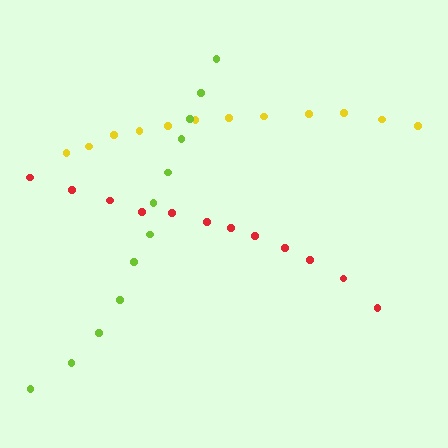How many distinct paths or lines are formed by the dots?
There are 3 distinct paths.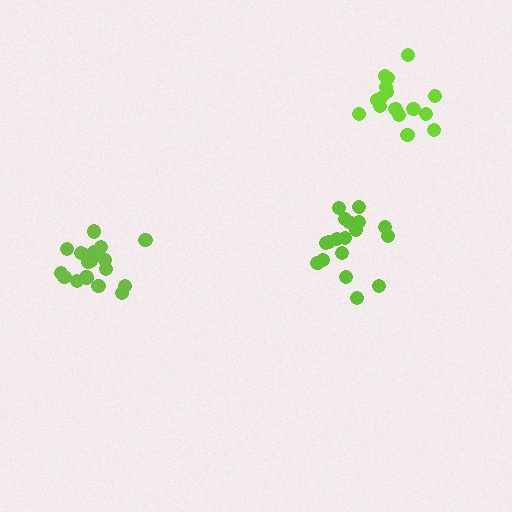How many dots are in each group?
Group 1: 19 dots, Group 2: 18 dots, Group 3: 16 dots (53 total).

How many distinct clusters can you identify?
There are 3 distinct clusters.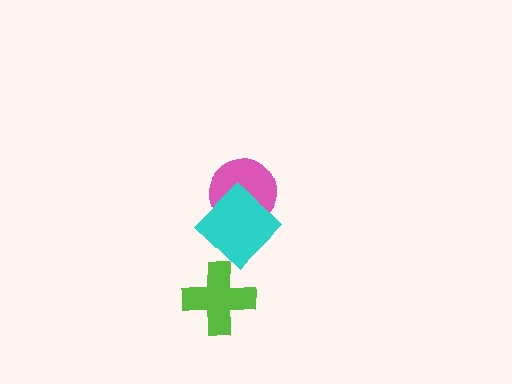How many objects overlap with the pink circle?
1 object overlaps with the pink circle.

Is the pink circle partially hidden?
Yes, it is partially covered by another shape.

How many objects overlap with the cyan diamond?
1 object overlaps with the cyan diamond.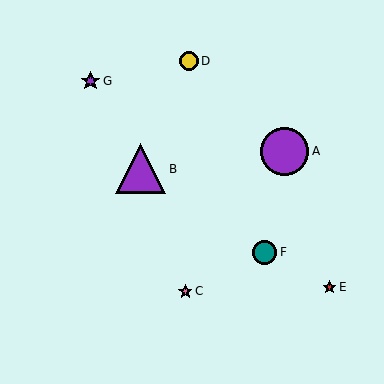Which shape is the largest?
The purple triangle (labeled B) is the largest.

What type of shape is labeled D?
Shape D is a yellow circle.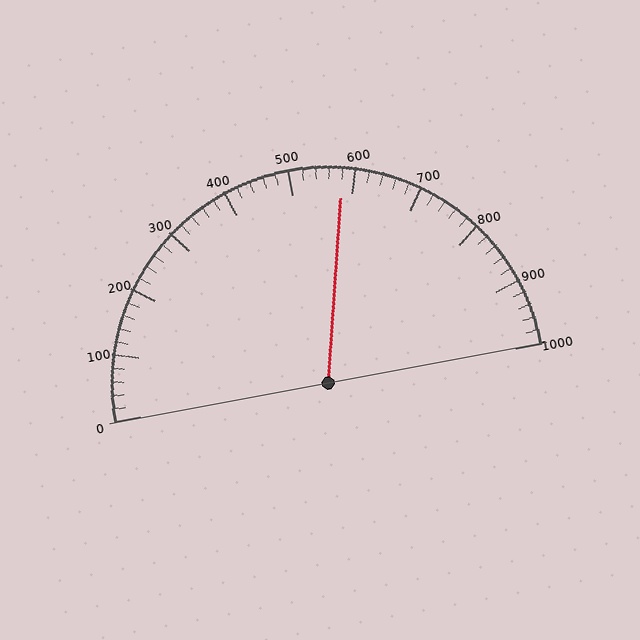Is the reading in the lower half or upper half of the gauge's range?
The reading is in the upper half of the range (0 to 1000).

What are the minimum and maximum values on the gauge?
The gauge ranges from 0 to 1000.